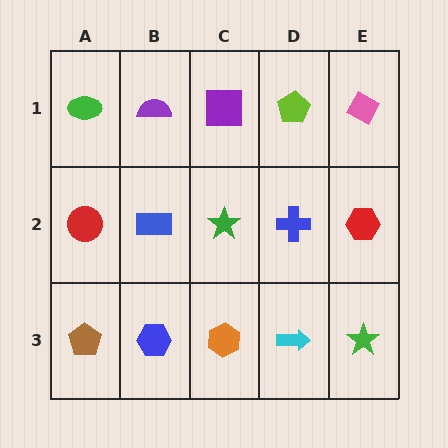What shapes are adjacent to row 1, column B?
A blue rectangle (row 2, column B), a green ellipse (row 1, column A), a purple square (row 1, column C).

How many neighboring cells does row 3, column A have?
2.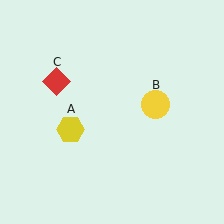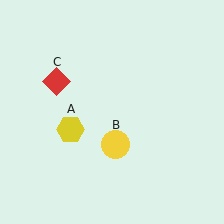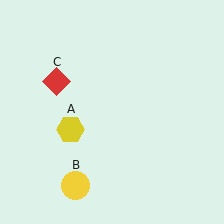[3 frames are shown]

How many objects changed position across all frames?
1 object changed position: yellow circle (object B).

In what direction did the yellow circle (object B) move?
The yellow circle (object B) moved down and to the left.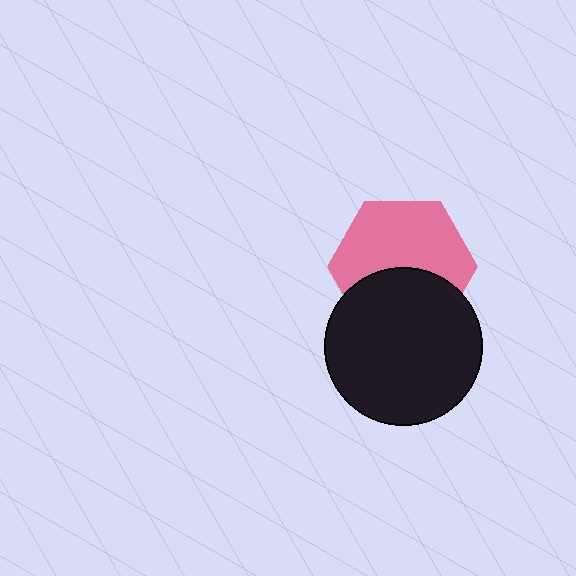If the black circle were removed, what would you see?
You would see the complete pink hexagon.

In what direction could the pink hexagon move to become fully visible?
The pink hexagon could move up. That would shift it out from behind the black circle entirely.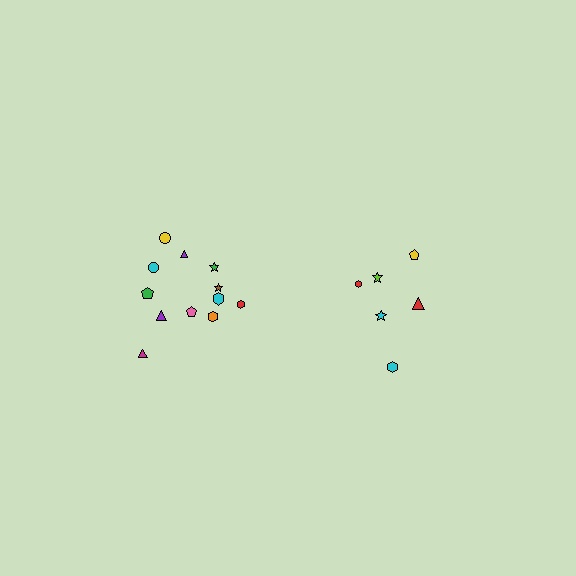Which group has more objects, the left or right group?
The left group.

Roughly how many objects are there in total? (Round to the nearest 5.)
Roughly 20 objects in total.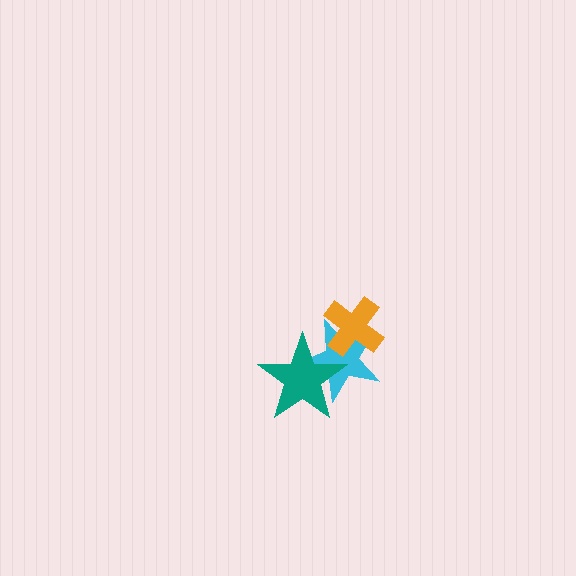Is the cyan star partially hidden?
Yes, it is partially covered by another shape.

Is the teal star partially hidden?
No, no other shape covers it.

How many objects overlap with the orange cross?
1 object overlaps with the orange cross.